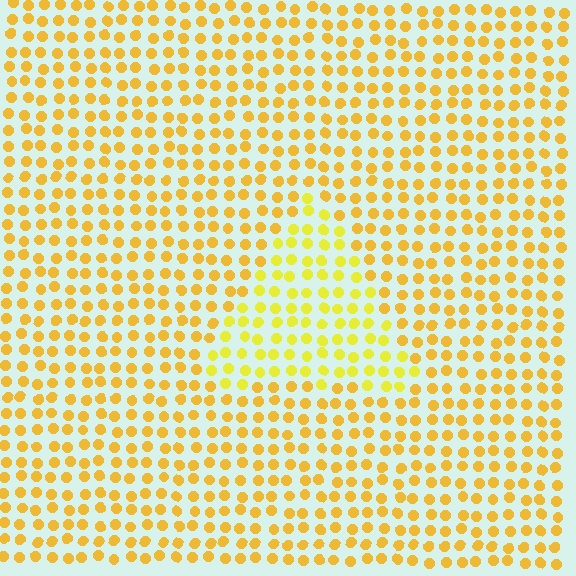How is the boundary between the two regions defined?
The boundary is defined purely by a slight shift in hue (about 19 degrees). Spacing, size, and orientation are identical on both sides.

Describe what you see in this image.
The image is filled with small yellow elements in a uniform arrangement. A triangle-shaped region is visible where the elements are tinted to a slightly different hue, forming a subtle color boundary.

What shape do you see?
I see a triangle.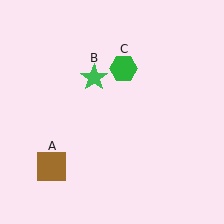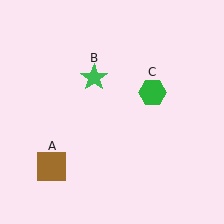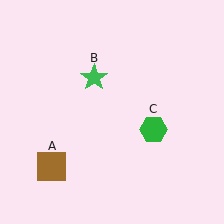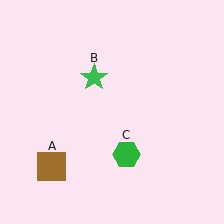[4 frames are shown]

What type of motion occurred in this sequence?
The green hexagon (object C) rotated clockwise around the center of the scene.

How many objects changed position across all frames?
1 object changed position: green hexagon (object C).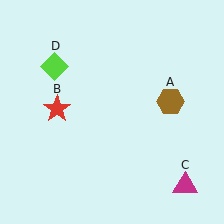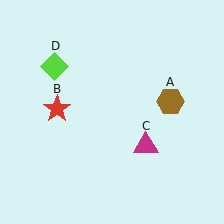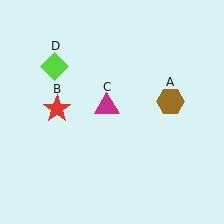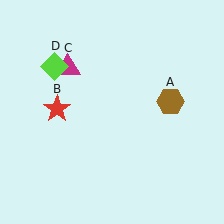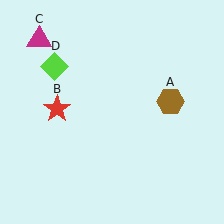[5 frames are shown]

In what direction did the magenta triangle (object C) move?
The magenta triangle (object C) moved up and to the left.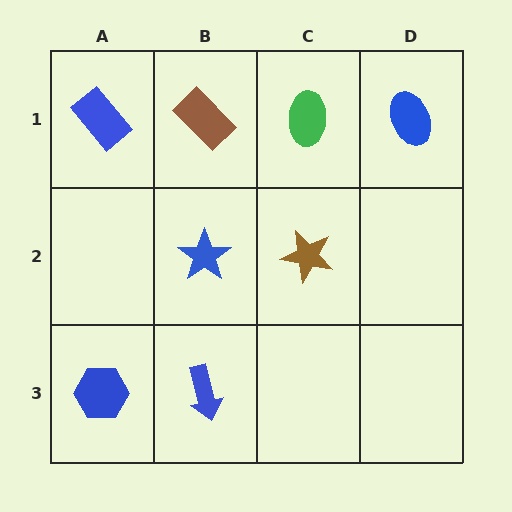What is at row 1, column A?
A blue rectangle.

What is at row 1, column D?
A blue ellipse.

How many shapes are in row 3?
2 shapes.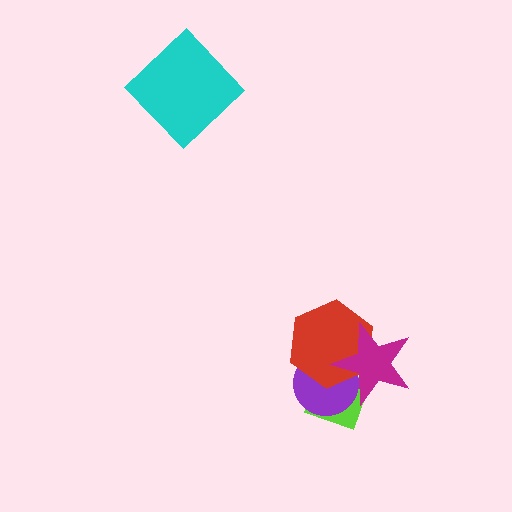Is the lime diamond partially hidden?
Yes, it is partially covered by another shape.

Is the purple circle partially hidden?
Yes, it is partially covered by another shape.